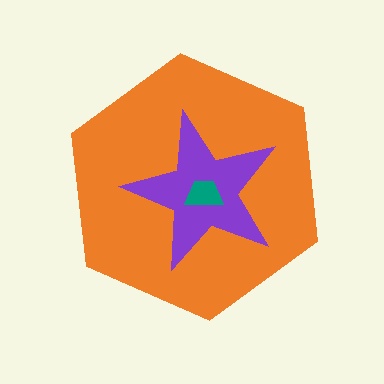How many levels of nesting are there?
3.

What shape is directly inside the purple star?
The teal trapezoid.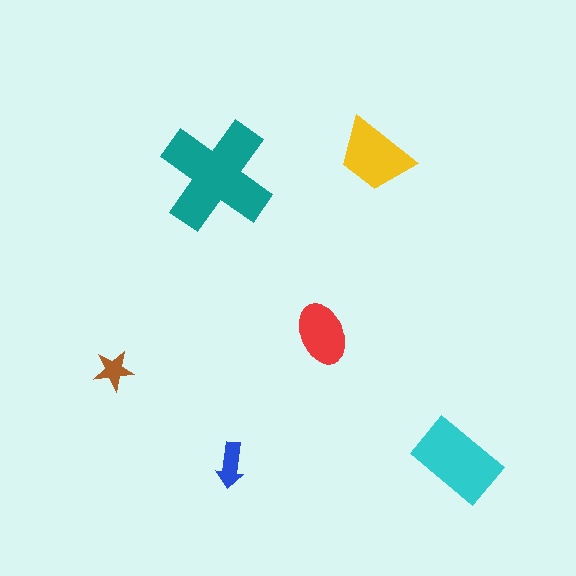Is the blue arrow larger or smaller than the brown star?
Larger.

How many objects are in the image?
There are 6 objects in the image.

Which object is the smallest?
The brown star.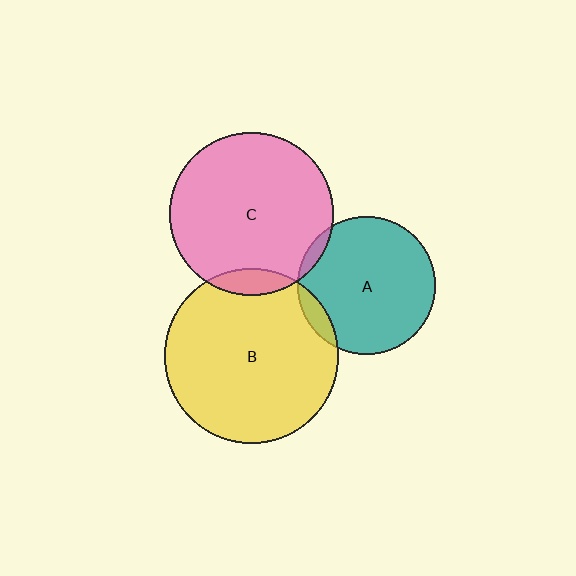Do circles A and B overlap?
Yes.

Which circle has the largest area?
Circle B (yellow).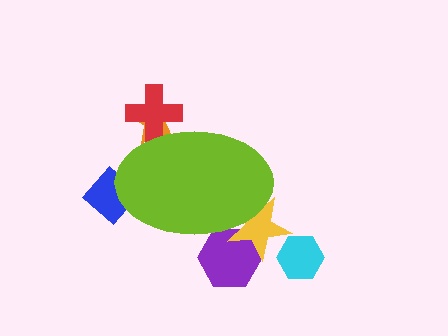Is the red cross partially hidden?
Yes, the red cross is partially hidden behind the lime ellipse.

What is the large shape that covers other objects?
A lime ellipse.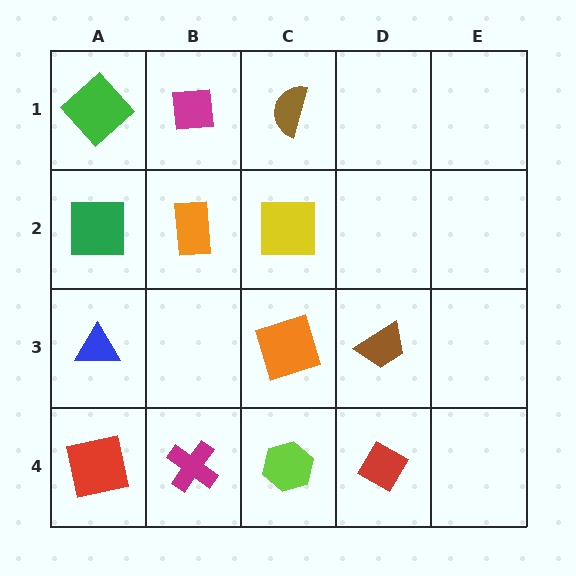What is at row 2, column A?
A green square.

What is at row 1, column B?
A magenta square.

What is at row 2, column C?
A yellow square.